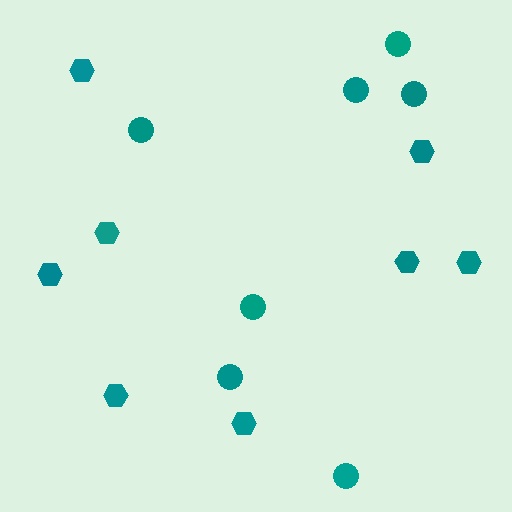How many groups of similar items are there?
There are 2 groups: one group of circles (7) and one group of hexagons (8).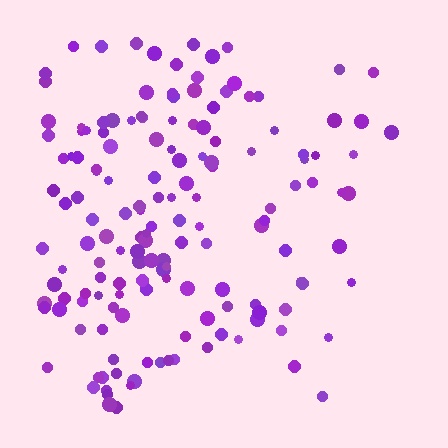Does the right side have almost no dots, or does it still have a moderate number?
Still a moderate number, just noticeably fewer than the left.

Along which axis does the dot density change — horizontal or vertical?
Horizontal.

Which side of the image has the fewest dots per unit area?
The right.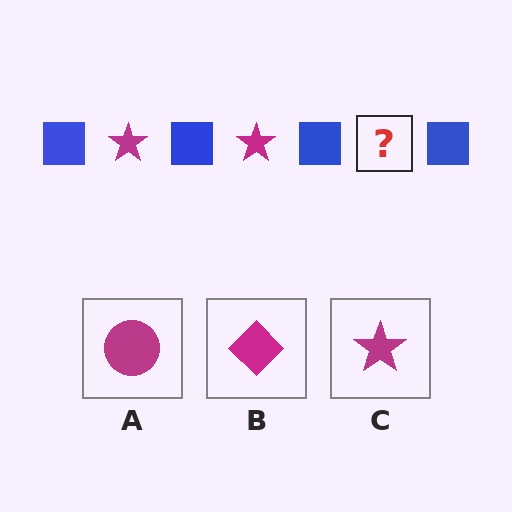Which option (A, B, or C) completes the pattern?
C.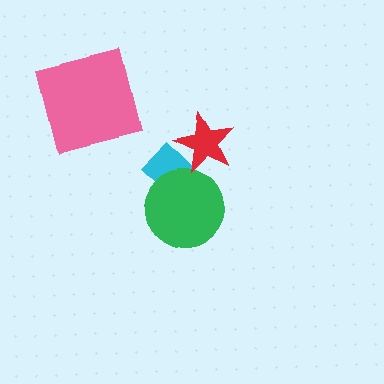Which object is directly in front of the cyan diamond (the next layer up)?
The green circle is directly in front of the cyan diamond.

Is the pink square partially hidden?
No, no other shape covers it.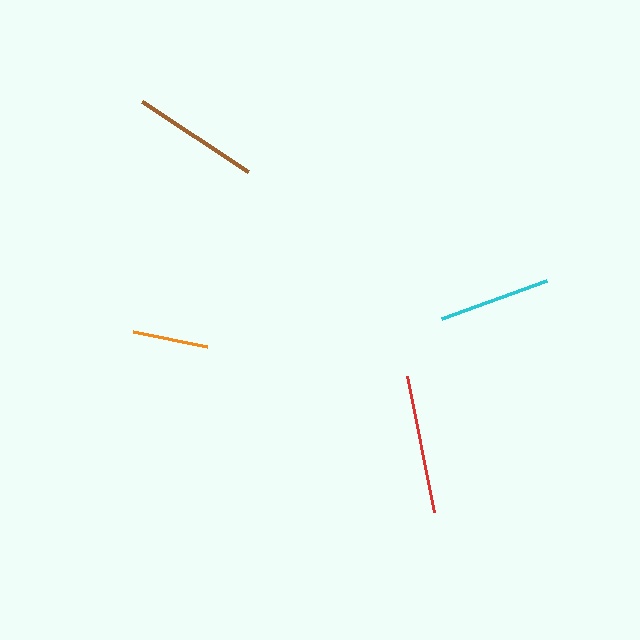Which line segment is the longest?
The red line is the longest at approximately 139 pixels.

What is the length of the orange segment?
The orange segment is approximately 75 pixels long.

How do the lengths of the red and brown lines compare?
The red and brown lines are approximately the same length.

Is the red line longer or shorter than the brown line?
The red line is longer than the brown line.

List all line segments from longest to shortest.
From longest to shortest: red, brown, cyan, orange.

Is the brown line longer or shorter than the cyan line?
The brown line is longer than the cyan line.